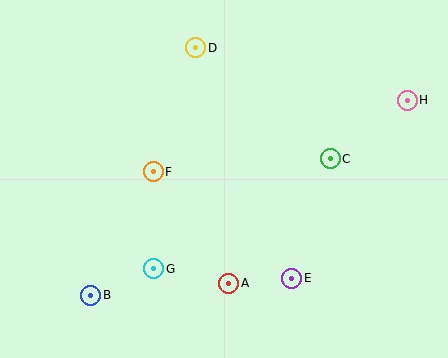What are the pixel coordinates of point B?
Point B is at (91, 295).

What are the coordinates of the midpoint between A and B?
The midpoint between A and B is at (160, 289).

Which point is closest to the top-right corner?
Point H is closest to the top-right corner.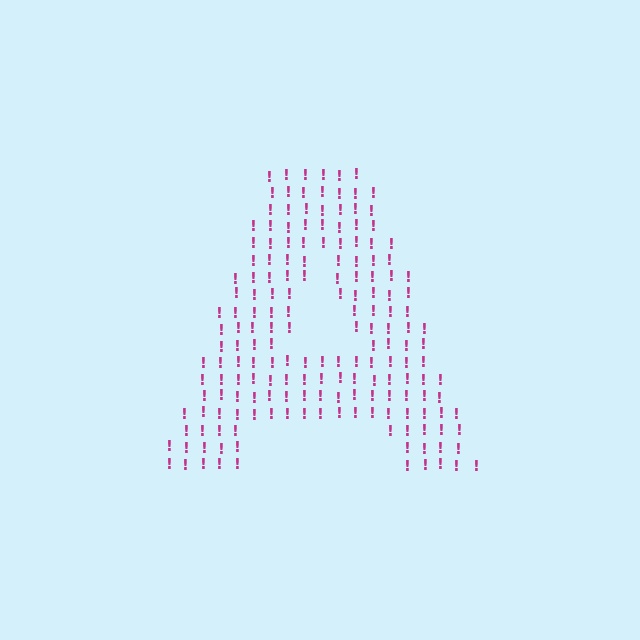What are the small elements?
The small elements are exclamation marks.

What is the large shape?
The large shape is the letter A.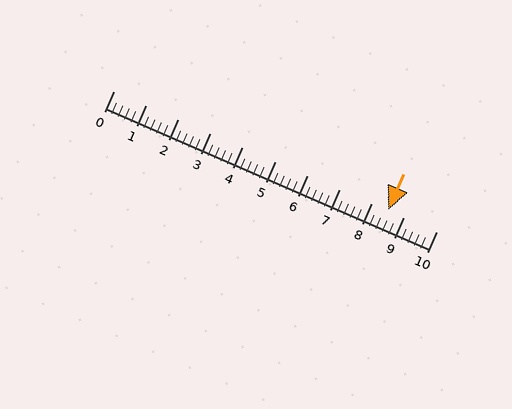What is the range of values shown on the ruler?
The ruler shows values from 0 to 10.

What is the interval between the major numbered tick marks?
The major tick marks are spaced 1 units apart.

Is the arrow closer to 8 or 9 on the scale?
The arrow is closer to 9.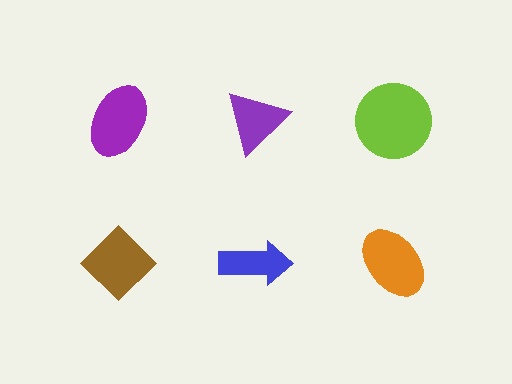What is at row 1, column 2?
A purple triangle.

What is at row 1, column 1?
A purple ellipse.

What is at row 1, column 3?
A lime circle.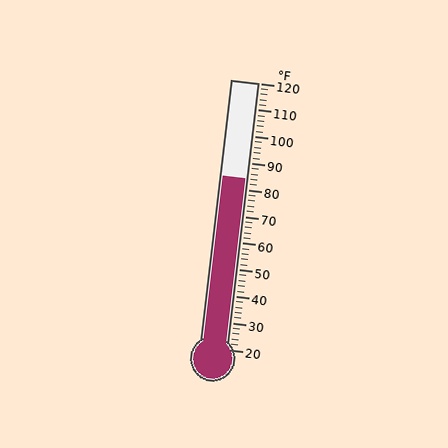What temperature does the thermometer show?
The thermometer shows approximately 84°F.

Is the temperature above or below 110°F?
The temperature is below 110°F.